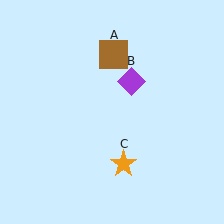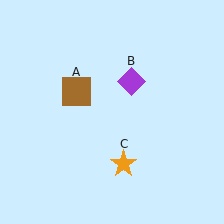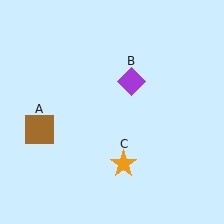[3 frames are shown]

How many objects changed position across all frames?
1 object changed position: brown square (object A).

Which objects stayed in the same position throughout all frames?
Purple diamond (object B) and orange star (object C) remained stationary.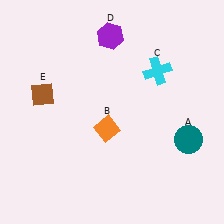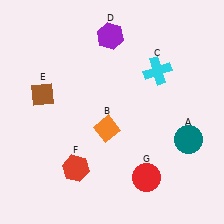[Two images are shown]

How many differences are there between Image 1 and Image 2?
There are 2 differences between the two images.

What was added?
A red hexagon (F), a red circle (G) were added in Image 2.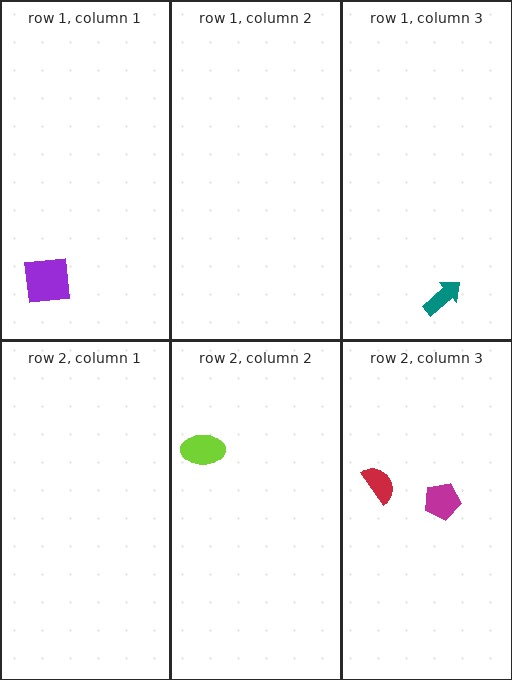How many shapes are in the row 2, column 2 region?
1.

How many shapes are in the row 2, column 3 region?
2.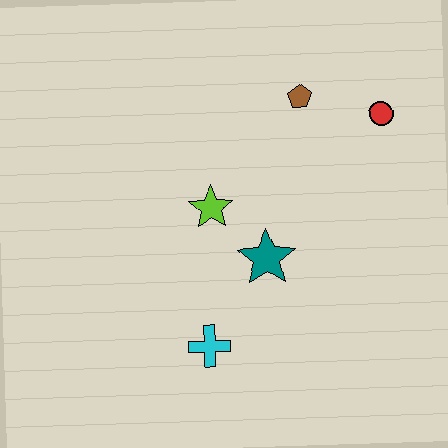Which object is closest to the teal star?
The lime star is closest to the teal star.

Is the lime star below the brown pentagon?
Yes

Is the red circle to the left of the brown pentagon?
No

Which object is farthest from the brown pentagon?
The cyan cross is farthest from the brown pentagon.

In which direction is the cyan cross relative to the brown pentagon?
The cyan cross is below the brown pentagon.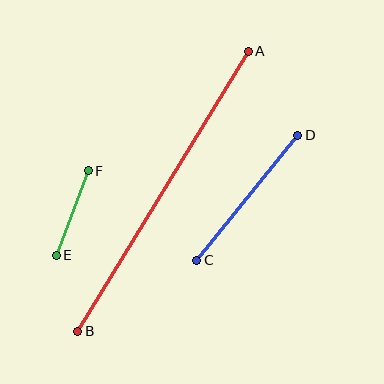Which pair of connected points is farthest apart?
Points A and B are farthest apart.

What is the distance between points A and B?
The distance is approximately 328 pixels.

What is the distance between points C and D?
The distance is approximately 161 pixels.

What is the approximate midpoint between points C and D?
The midpoint is at approximately (247, 198) pixels.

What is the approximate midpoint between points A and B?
The midpoint is at approximately (163, 191) pixels.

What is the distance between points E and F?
The distance is approximately 90 pixels.